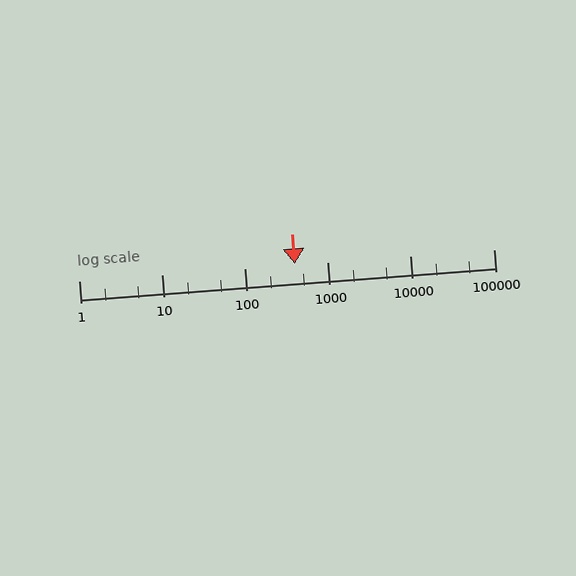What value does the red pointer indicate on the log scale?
The pointer indicates approximately 400.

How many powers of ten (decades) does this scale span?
The scale spans 5 decades, from 1 to 100000.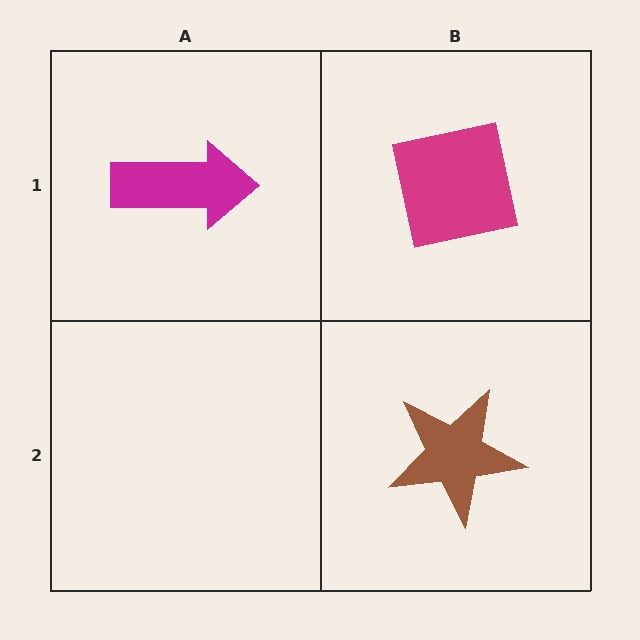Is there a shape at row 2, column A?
No, that cell is empty.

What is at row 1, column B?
A magenta square.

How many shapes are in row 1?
2 shapes.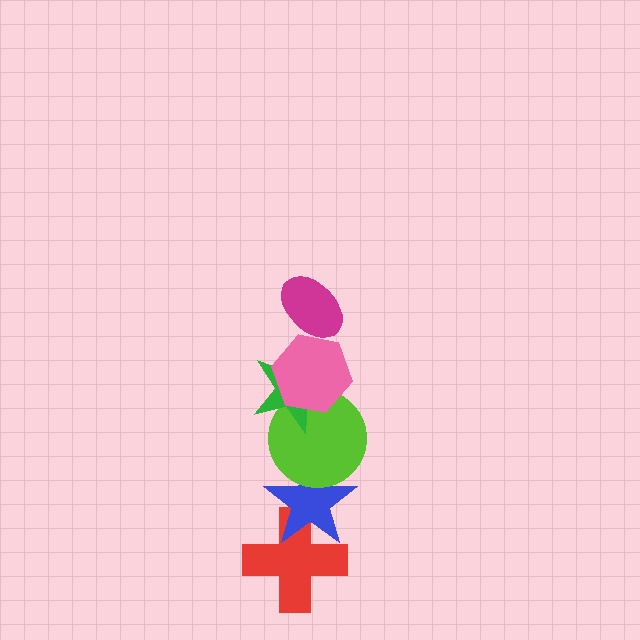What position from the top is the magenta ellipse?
The magenta ellipse is 1st from the top.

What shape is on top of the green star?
The pink hexagon is on top of the green star.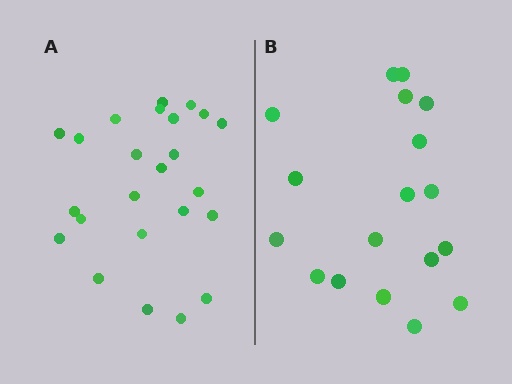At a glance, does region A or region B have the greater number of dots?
Region A (the left region) has more dots.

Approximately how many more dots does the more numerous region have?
Region A has about 6 more dots than region B.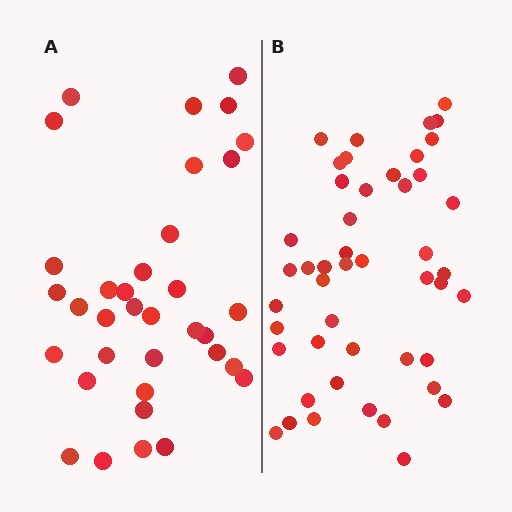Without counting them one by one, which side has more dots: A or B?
Region B (the right region) has more dots.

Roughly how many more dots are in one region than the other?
Region B has roughly 12 or so more dots than region A.